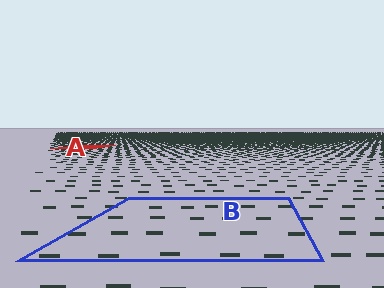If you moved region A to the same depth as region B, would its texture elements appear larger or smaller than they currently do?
They would appear larger. At a closer depth, the same texture elements are projected at a bigger on-screen size.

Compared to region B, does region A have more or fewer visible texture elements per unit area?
Region A has more texture elements per unit area — they are packed more densely because it is farther away.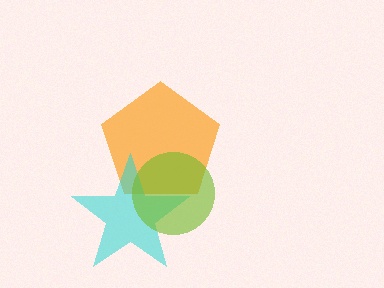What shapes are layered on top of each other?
The layered shapes are: an orange pentagon, a cyan star, a lime circle.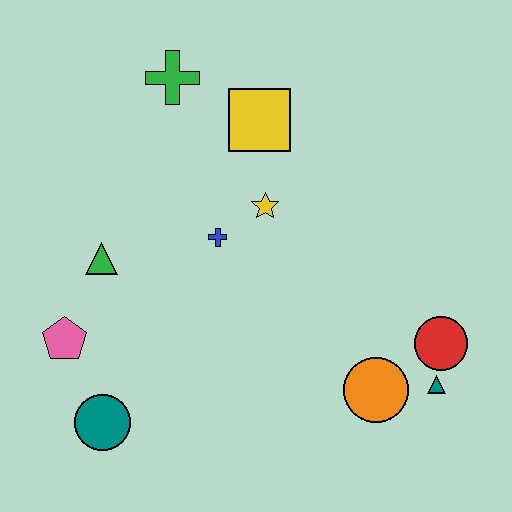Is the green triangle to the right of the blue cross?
No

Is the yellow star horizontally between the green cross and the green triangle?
No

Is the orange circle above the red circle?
No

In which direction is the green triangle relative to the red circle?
The green triangle is to the left of the red circle.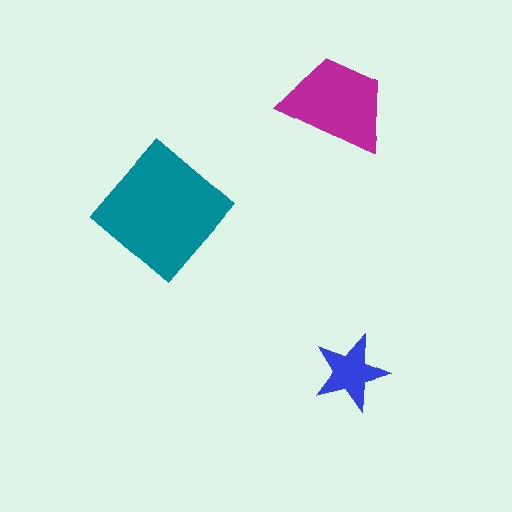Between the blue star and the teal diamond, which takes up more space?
The teal diamond.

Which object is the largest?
The teal diamond.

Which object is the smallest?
The blue star.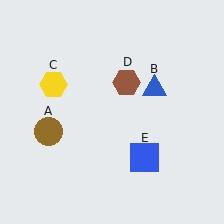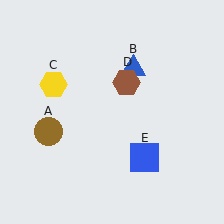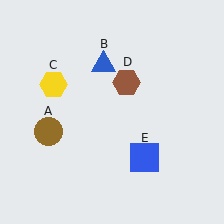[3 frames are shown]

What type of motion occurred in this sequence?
The blue triangle (object B) rotated counterclockwise around the center of the scene.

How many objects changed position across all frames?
1 object changed position: blue triangle (object B).